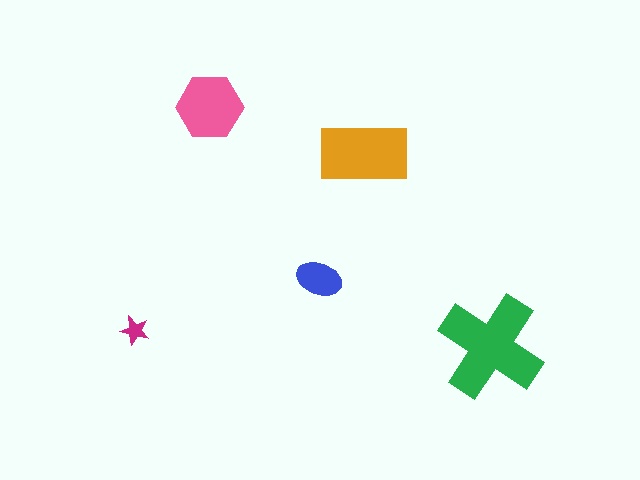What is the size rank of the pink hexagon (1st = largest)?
3rd.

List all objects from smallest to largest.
The magenta star, the blue ellipse, the pink hexagon, the orange rectangle, the green cross.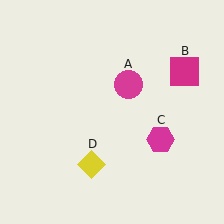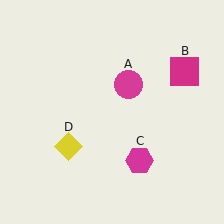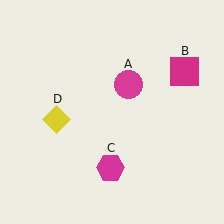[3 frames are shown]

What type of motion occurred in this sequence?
The magenta hexagon (object C), yellow diamond (object D) rotated clockwise around the center of the scene.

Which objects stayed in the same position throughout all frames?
Magenta circle (object A) and magenta square (object B) remained stationary.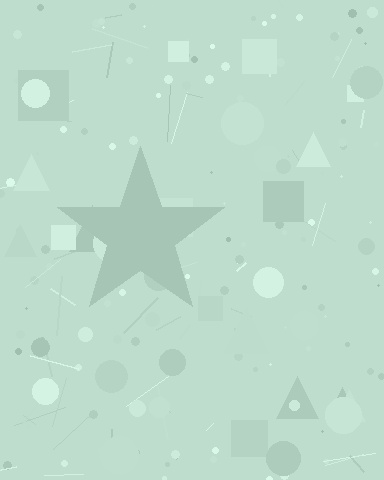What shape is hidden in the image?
A star is hidden in the image.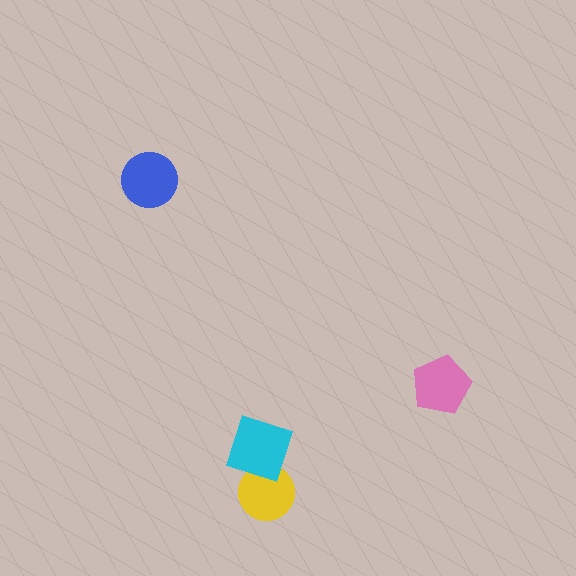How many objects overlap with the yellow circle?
1 object overlaps with the yellow circle.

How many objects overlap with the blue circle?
0 objects overlap with the blue circle.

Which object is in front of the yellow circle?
The cyan diamond is in front of the yellow circle.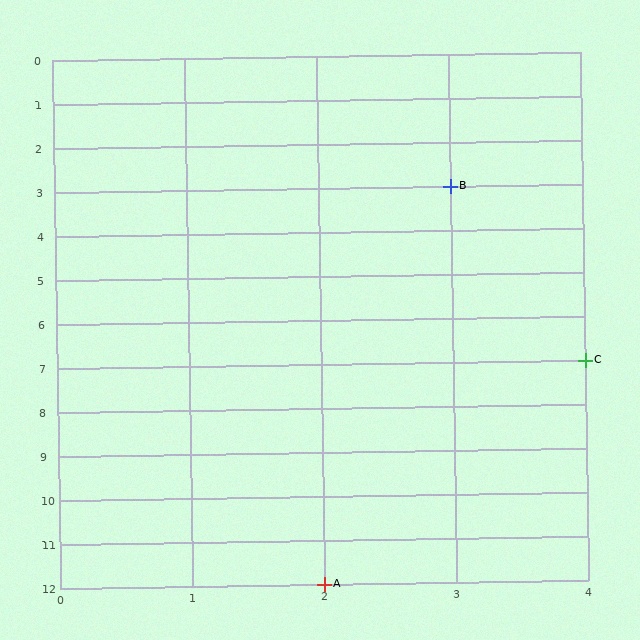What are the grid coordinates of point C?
Point C is at grid coordinates (4, 7).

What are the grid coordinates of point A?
Point A is at grid coordinates (2, 12).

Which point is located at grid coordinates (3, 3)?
Point B is at (3, 3).